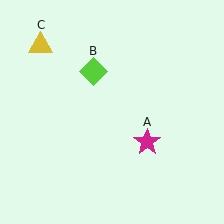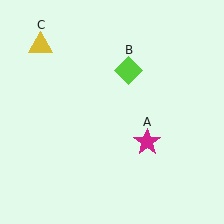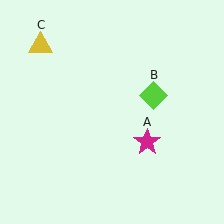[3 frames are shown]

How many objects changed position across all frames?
1 object changed position: lime diamond (object B).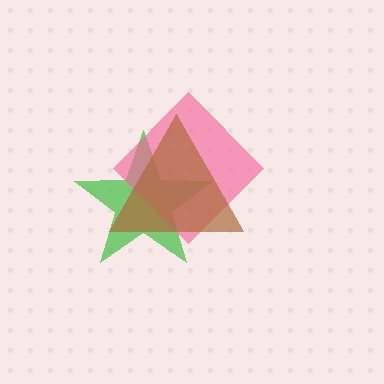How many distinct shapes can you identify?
There are 3 distinct shapes: a green star, a pink diamond, a brown triangle.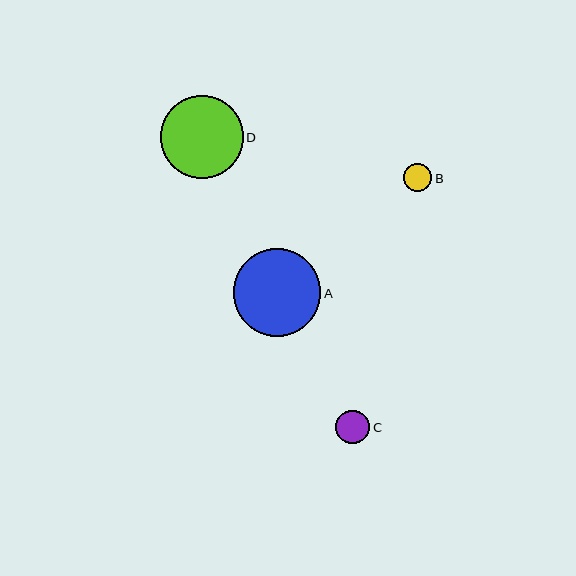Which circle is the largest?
Circle A is the largest with a size of approximately 88 pixels.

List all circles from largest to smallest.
From largest to smallest: A, D, C, B.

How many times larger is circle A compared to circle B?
Circle A is approximately 3.1 times the size of circle B.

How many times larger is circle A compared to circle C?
Circle A is approximately 2.6 times the size of circle C.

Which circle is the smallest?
Circle B is the smallest with a size of approximately 29 pixels.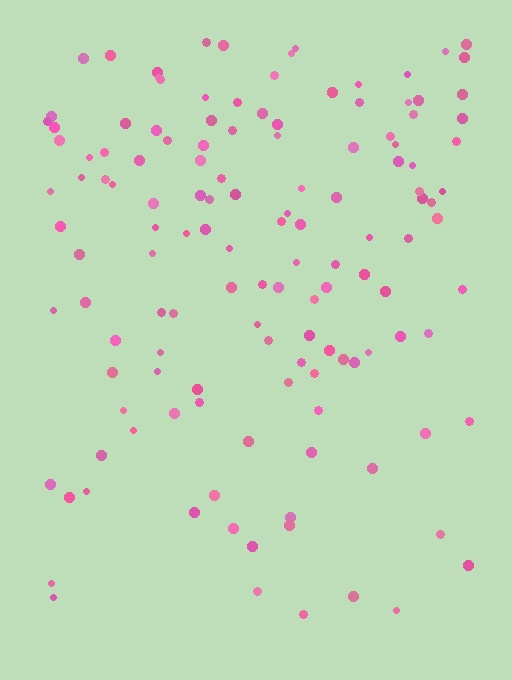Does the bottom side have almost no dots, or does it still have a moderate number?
Still a moderate number, just noticeably fewer than the top.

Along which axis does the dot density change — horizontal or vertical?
Vertical.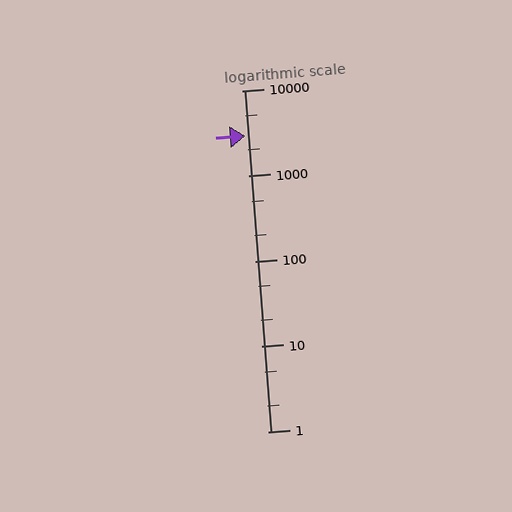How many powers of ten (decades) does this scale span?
The scale spans 4 decades, from 1 to 10000.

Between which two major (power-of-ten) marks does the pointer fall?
The pointer is between 1000 and 10000.